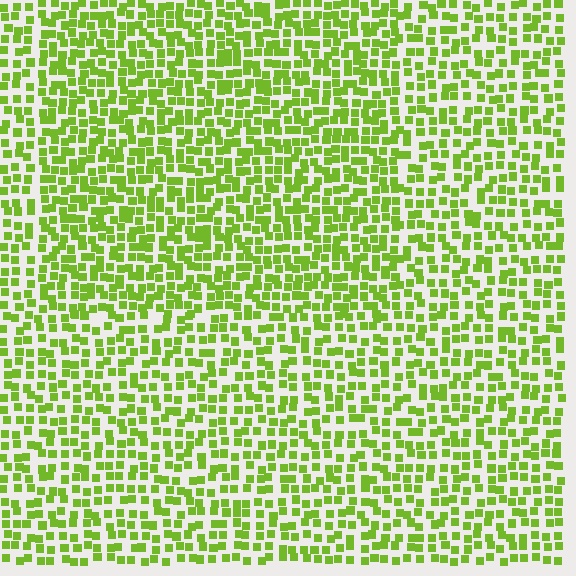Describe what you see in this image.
The image contains small lime elements arranged at two different densities. A rectangle-shaped region is visible where the elements are more densely packed than the surrounding area.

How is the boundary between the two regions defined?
The boundary is defined by a change in element density (approximately 1.4x ratio). All elements are the same color, size, and shape.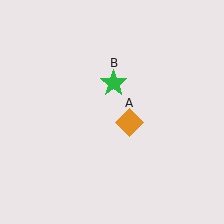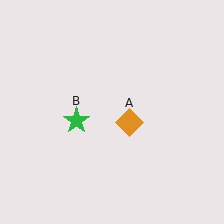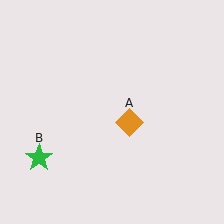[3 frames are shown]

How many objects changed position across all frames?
1 object changed position: green star (object B).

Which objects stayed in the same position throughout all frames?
Orange diamond (object A) remained stationary.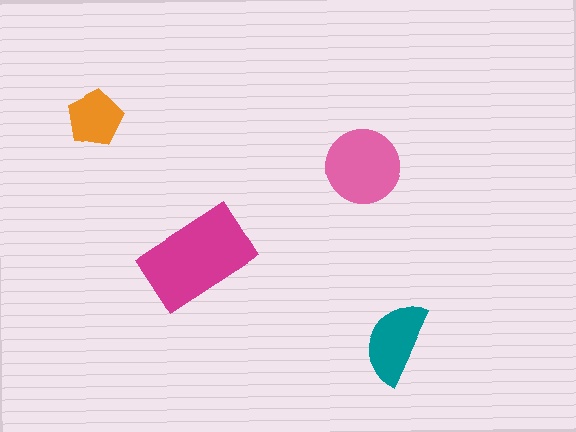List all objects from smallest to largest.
The orange pentagon, the teal semicircle, the pink circle, the magenta rectangle.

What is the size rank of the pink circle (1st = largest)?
2nd.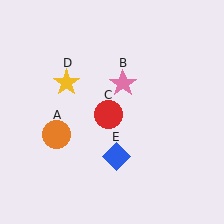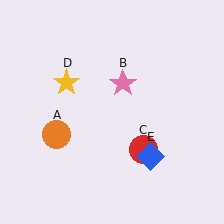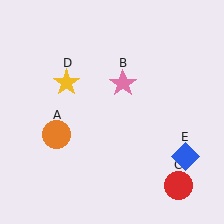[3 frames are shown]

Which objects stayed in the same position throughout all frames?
Orange circle (object A) and pink star (object B) and yellow star (object D) remained stationary.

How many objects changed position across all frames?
2 objects changed position: red circle (object C), blue diamond (object E).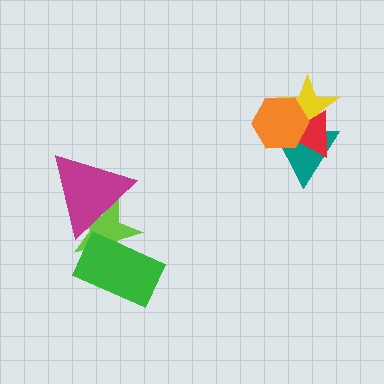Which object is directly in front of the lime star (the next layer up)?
The green rectangle is directly in front of the lime star.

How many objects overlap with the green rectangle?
1 object overlaps with the green rectangle.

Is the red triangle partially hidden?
Yes, it is partially covered by another shape.